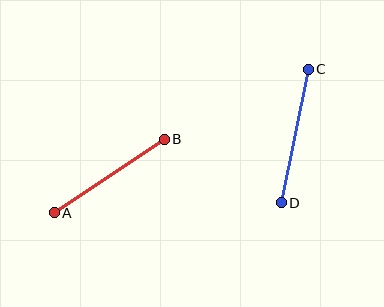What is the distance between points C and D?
The distance is approximately 136 pixels.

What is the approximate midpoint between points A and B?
The midpoint is at approximately (109, 176) pixels.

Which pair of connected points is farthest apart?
Points C and D are farthest apart.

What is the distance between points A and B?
The distance is approximately 132 pixels.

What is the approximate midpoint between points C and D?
The midpoint is at approximately (295, 136) pixels.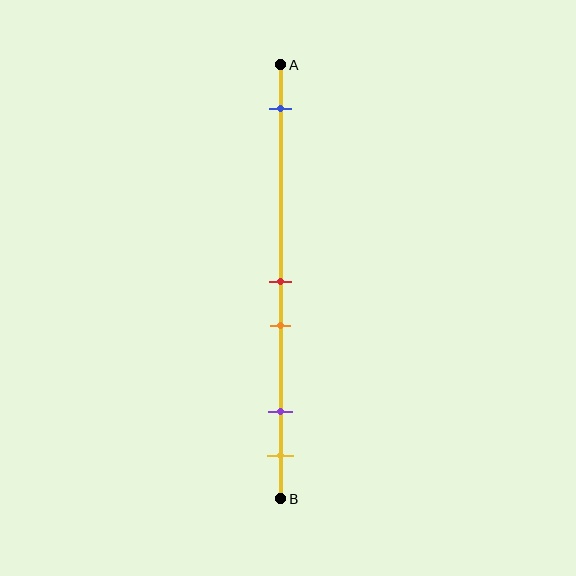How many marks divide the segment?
There are 5 marks dividing the segment.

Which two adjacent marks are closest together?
The red and orange marks are the closest adjacent pair.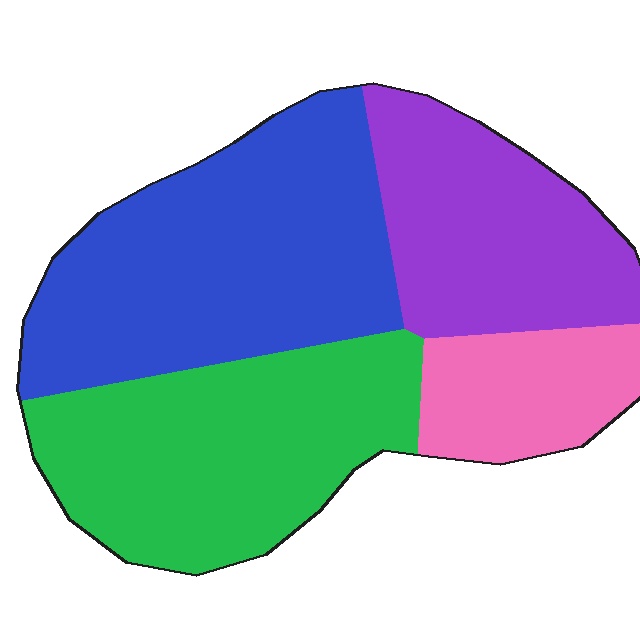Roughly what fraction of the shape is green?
Green covers around 30% of the shape.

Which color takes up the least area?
Pink, at roughly 10%.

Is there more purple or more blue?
Blue.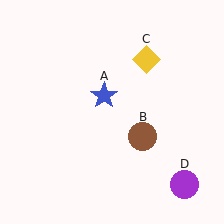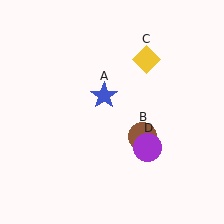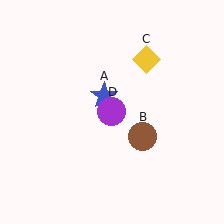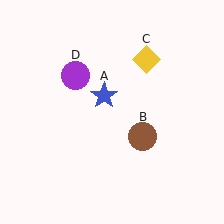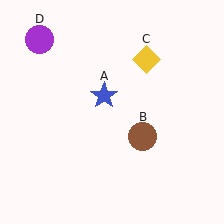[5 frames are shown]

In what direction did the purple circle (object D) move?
The purple circle (object D) moved up and to the left.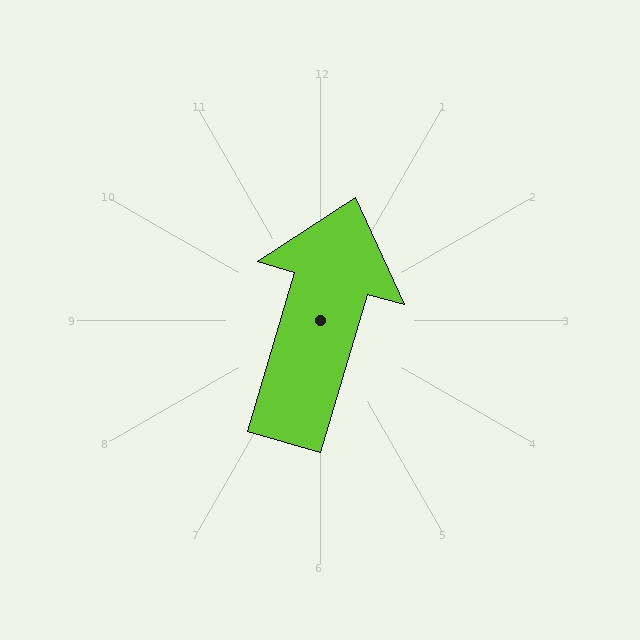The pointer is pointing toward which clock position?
Roughly 1 o'clock.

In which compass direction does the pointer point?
North.